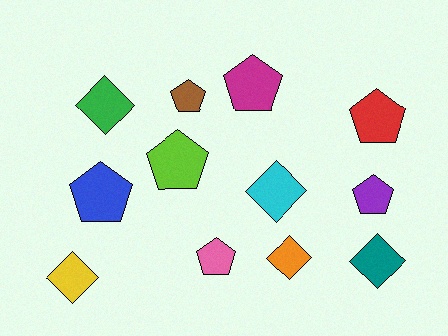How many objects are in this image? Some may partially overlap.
There are 12 objects.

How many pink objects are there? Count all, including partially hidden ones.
There is 1 pink object.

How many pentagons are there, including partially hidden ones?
There are 7 pentagons.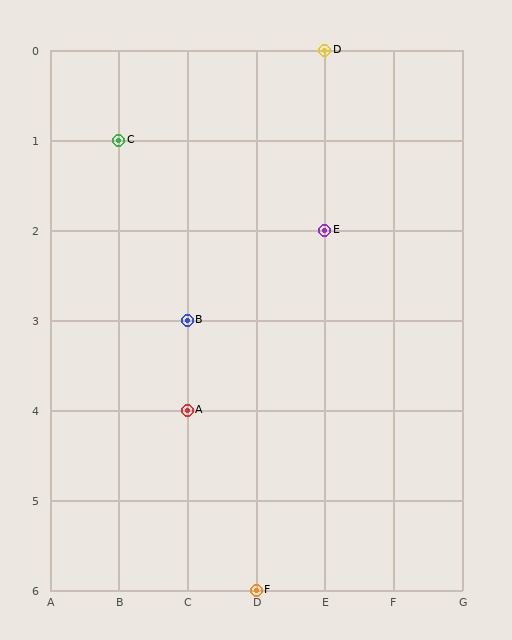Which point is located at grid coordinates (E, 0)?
Point D is at (E, 0).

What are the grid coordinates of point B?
Point B is at grid coordinates (C, 3).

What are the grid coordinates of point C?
Point C is at grid coordinates (B, 1).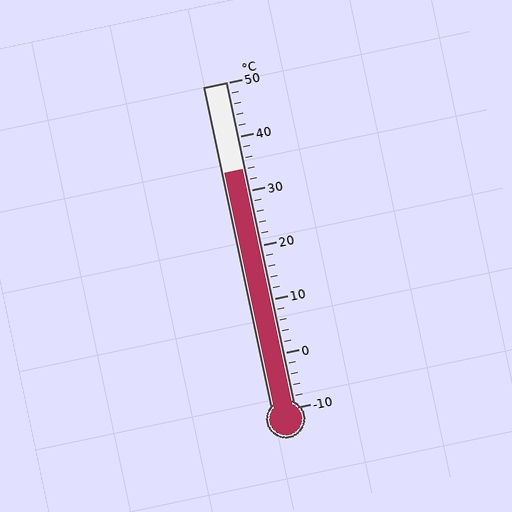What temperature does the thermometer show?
The thermometer shows approximately 34°C.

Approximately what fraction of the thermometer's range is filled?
The thermometer is filled to approximately 75% of its range.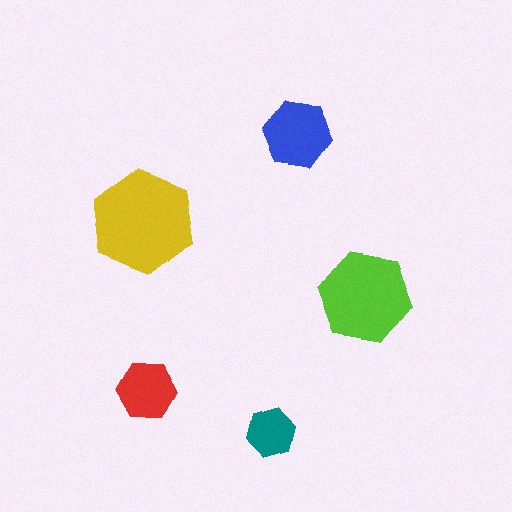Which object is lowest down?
The teal hexagon is bottommost.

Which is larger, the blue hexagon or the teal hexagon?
The blue one.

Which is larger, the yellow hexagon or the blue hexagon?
The yellow one.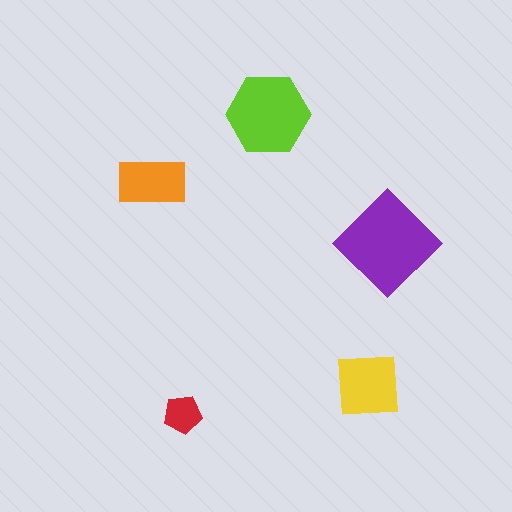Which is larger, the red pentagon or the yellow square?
The yellow square.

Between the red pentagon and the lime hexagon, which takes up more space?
The lime hexagon.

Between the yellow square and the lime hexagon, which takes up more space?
The lime hexagon.